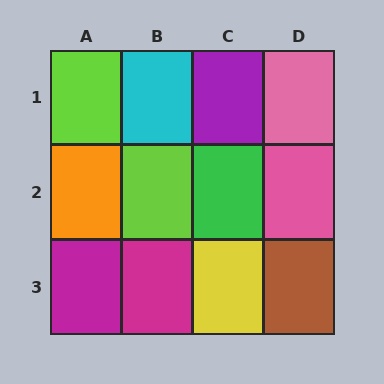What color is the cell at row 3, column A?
Magenta.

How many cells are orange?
1 cell is orange.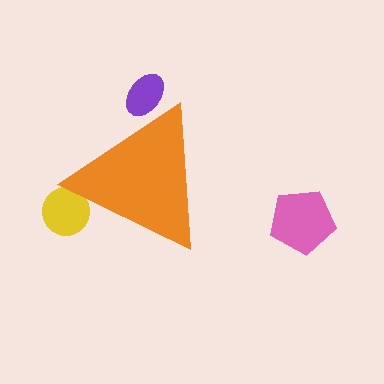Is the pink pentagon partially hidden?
No, the pink pentagon is fully visible.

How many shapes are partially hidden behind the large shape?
2 shapes are partially hidden.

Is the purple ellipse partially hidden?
Yes, the purple ellipse is partially hidden behind the orange triangle.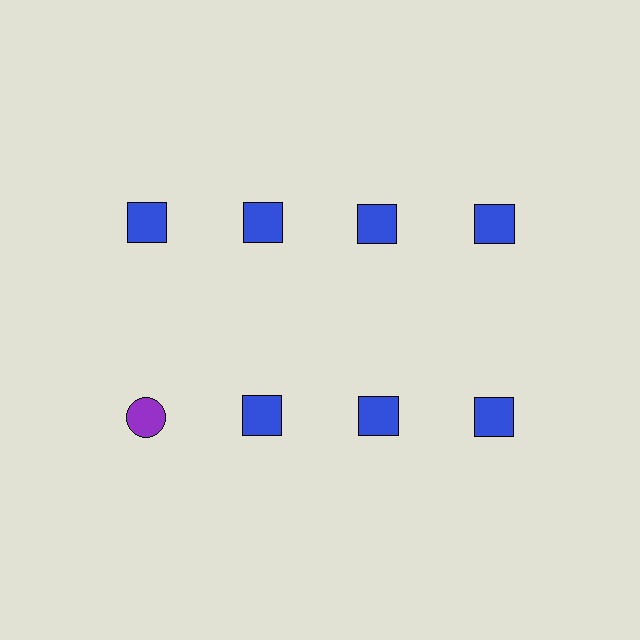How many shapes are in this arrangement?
There are 8 shapes arranged in a grid pattern.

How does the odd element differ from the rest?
It differs in both color (purple instead of blue) and shape (circle instead of square).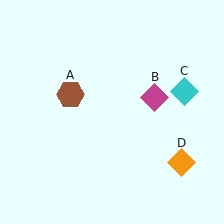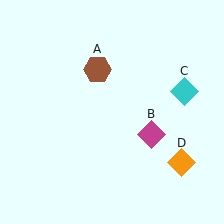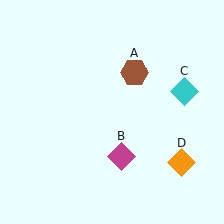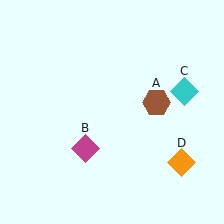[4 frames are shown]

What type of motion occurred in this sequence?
The brown hexagon (object A), magenta diamond (object B) rotated clockwise around the center of the scene.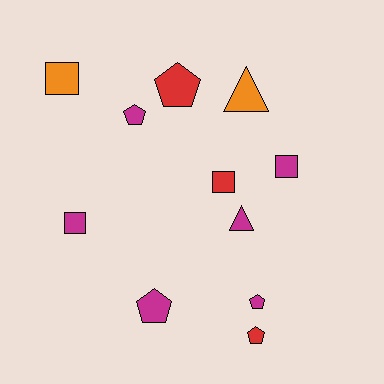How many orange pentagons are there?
There are no orange pentagons.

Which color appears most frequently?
Magenta, with 6 objects.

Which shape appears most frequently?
Pentagon, with 5 objects.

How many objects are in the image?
There are 11 objects.